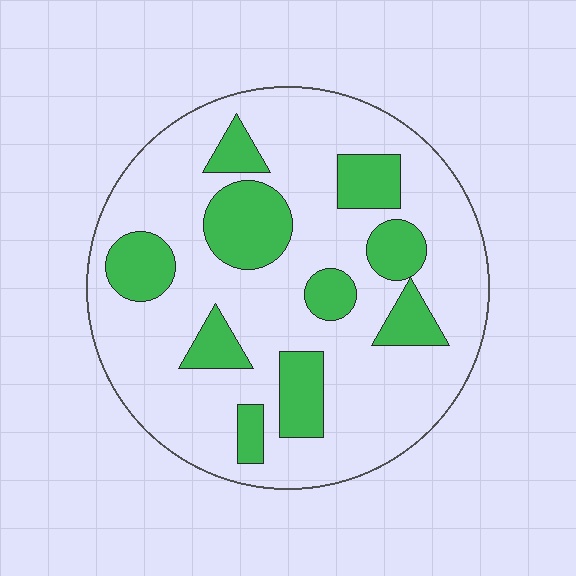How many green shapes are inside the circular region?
10.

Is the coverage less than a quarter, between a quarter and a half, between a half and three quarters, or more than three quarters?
Less than a quarter.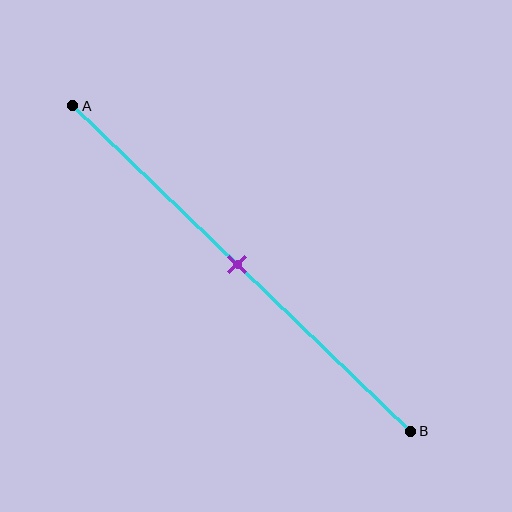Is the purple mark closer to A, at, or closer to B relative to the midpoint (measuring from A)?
The purple mark is approximately at the midpoint of segment AB.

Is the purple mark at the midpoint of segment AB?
Yes, the mark is approximately at the midpoint.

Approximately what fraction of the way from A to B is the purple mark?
The purple mark is approximately 50% of the way from A to B.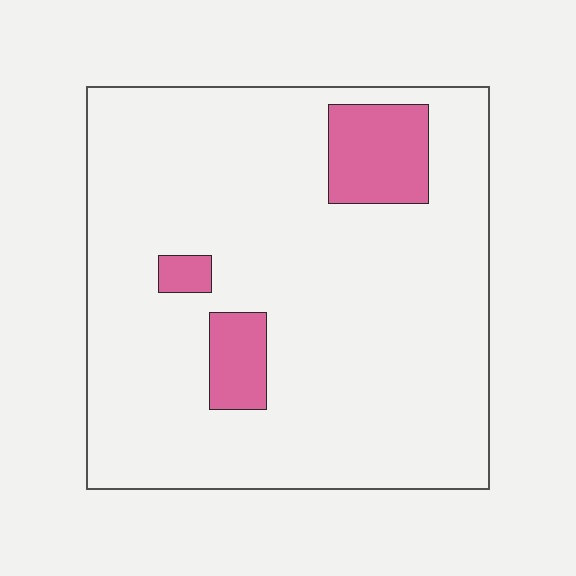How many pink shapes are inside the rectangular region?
3.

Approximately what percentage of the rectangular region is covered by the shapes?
Approximately 10%.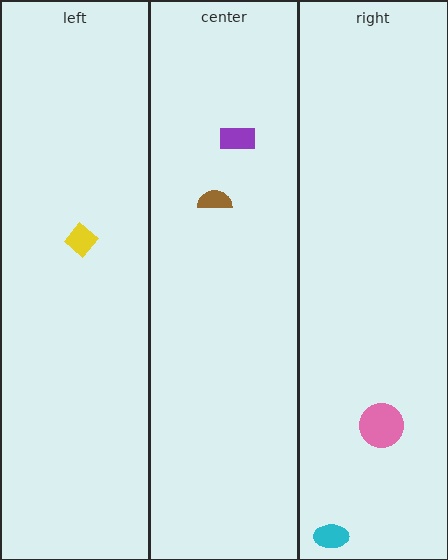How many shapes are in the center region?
2.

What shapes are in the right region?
The pink circle, the cyan ellipse.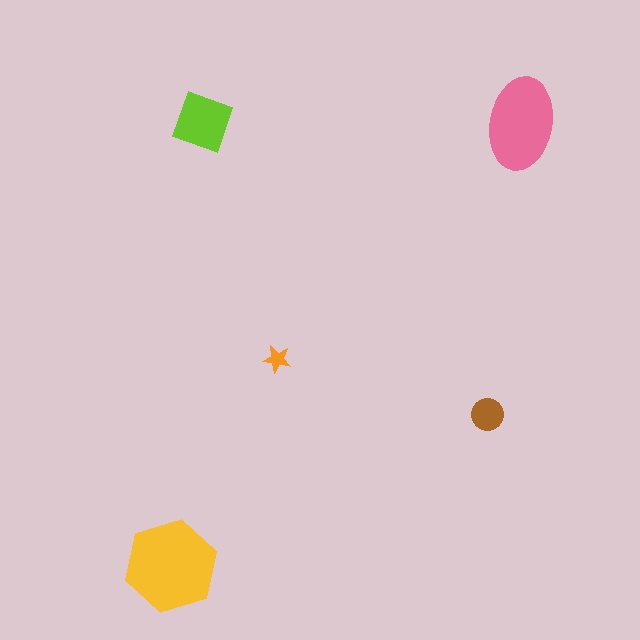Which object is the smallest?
The orange star.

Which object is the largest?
The yellow hexagon.